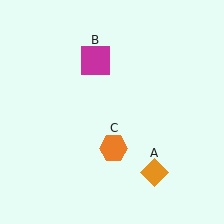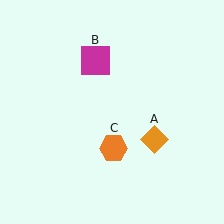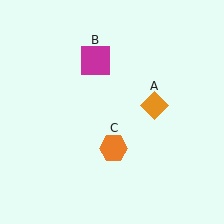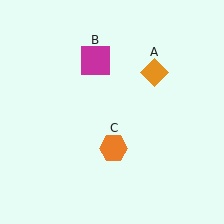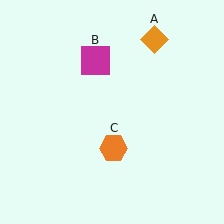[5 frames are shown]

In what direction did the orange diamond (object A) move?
The orange diamond (object A) moved up.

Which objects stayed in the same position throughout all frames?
Magenta square (object B) and orange hexagon (object C) remained stationary.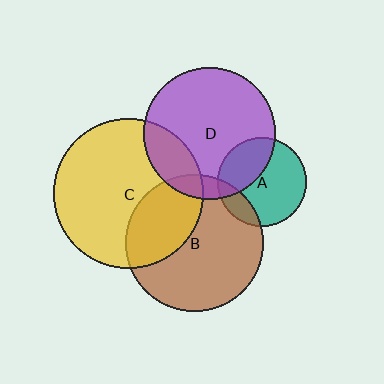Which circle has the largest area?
Circle C (yellow).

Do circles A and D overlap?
Yes.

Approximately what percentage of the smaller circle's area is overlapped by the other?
Approximately 35%.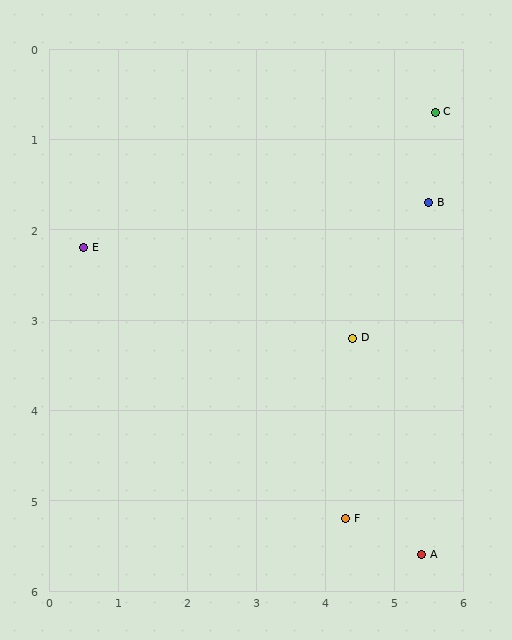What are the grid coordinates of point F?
Point F is at approximately (4.3, 5.2).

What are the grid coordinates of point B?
Point B is at approximately (5.5, 1.7).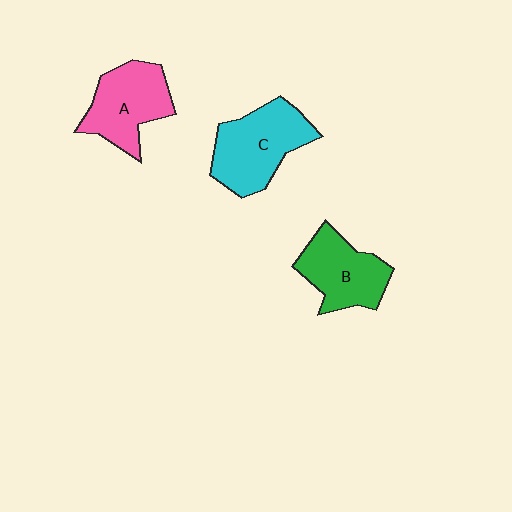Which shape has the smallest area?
Shape B (green).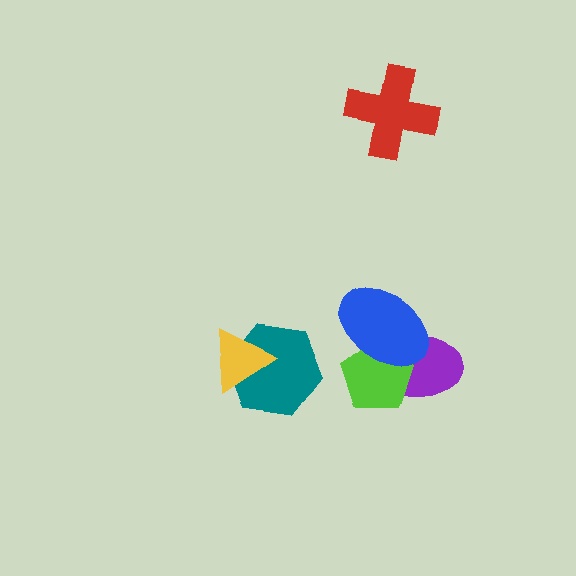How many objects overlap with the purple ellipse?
2 objects overlap with the purple ellipse.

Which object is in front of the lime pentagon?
The blue ellipse is in front of the lime pentagon.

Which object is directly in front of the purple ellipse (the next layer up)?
The lime pentagon is directly in front of the purple ellipse.